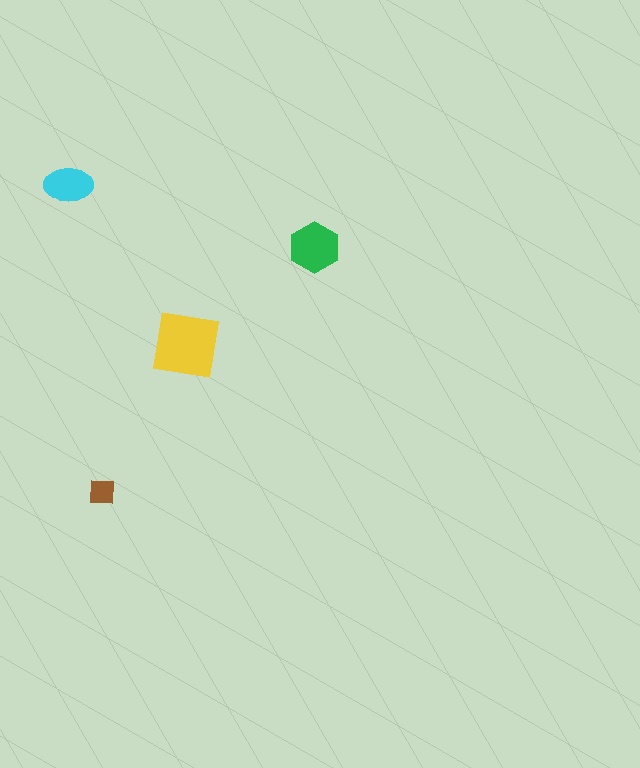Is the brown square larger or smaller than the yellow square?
Smaller.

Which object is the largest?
The yellow square.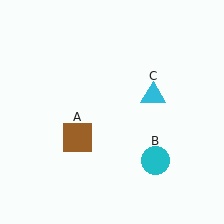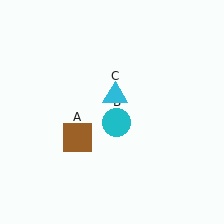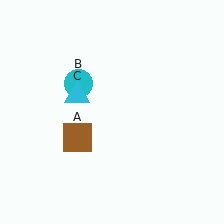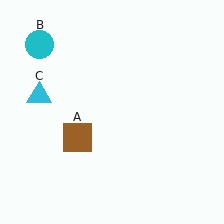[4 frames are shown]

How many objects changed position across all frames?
2 objects changed position: cyan circle (object B), cyan triangle (object C).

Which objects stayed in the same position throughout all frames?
Brown square (object A) remained stationary.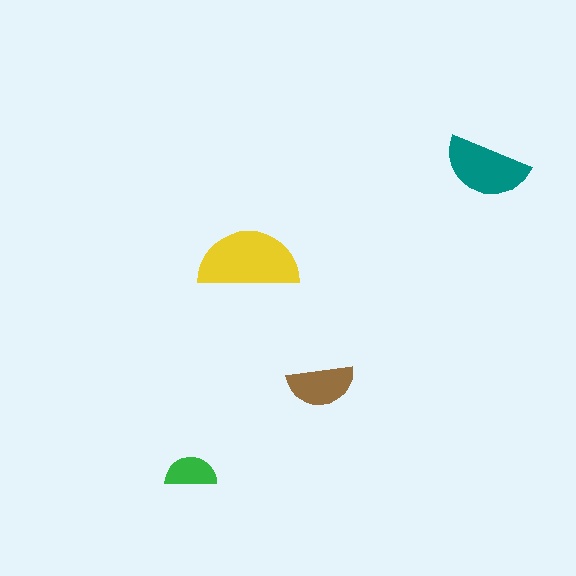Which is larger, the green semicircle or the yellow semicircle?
The yellow one.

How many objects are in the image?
There are 4 objects in the image.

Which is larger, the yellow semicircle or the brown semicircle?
The yellow one.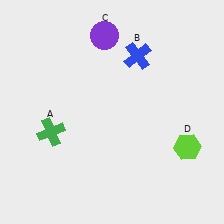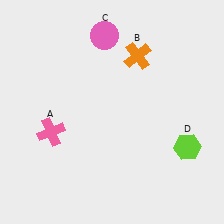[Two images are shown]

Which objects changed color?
A changed from green to pink. B changed from blue to orange. C changed from purple to pink.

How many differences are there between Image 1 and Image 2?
There are 3 differences between the two images.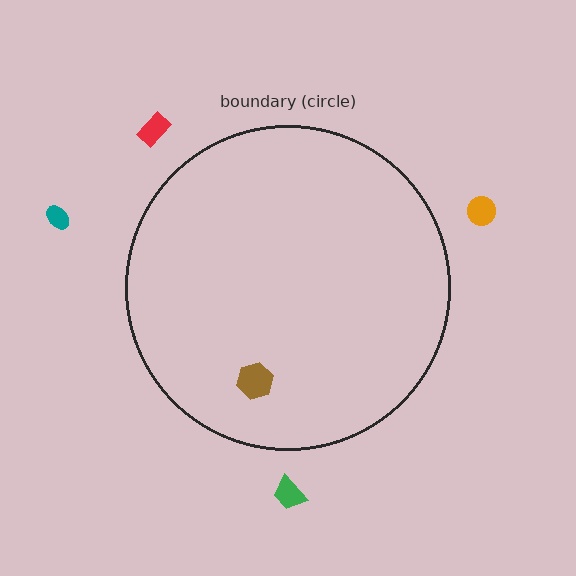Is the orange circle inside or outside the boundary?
Outside.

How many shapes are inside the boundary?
1 inside, 4 outside.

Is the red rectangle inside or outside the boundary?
Outside.